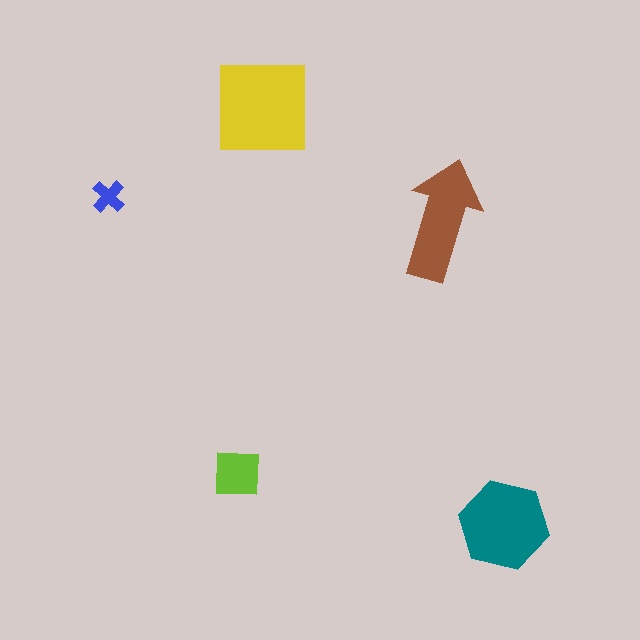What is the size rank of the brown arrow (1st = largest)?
3rd.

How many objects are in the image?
There are 5 objects in the image.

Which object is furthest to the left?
The blue cross is leftmost.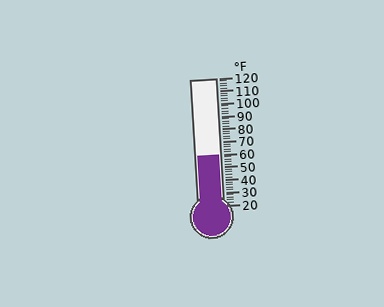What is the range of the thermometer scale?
The thermometer scale ranges from 20°F to 120°F.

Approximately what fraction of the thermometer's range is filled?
The thermometer is filled to approximately 40% of its range.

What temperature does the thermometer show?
The thermometer shows approximately 60°F.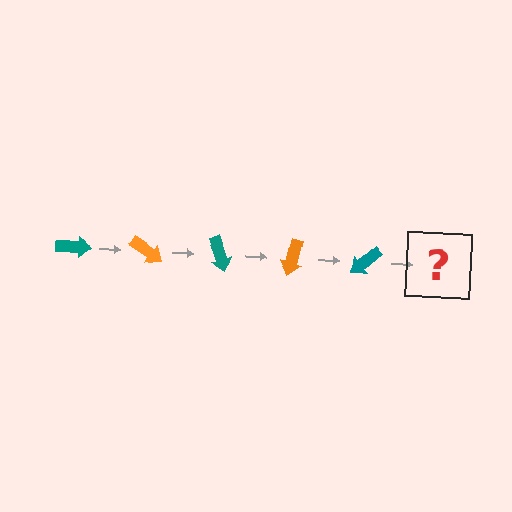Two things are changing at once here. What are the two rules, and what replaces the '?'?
The two rules are that it rotates 35 degrees each step and the color cycles through teal and orange. The '?' should be an orange arrow, rotated 175 degrees from the start.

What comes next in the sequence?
The next element should be an orange arrow, rotated 175 degrees from the start.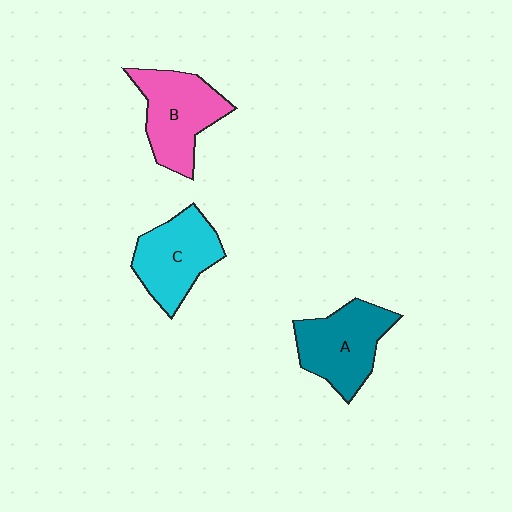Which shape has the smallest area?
Shape C (cyan).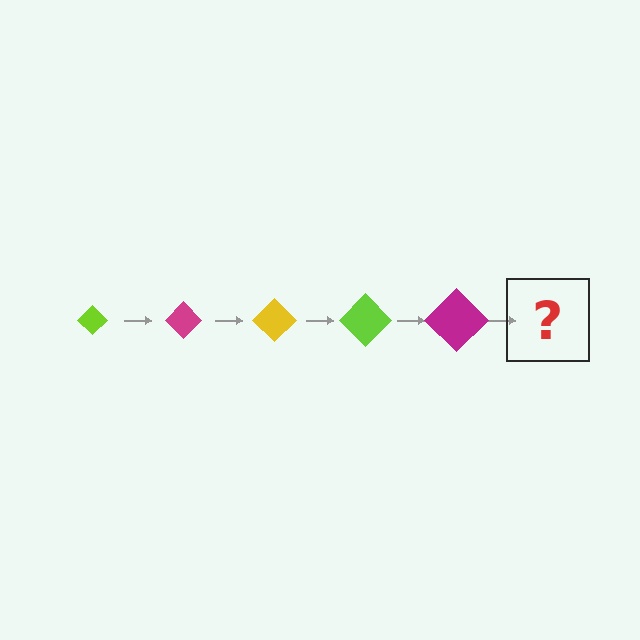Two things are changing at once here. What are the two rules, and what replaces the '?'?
The two rules are that the diamond grows larger each step and the color cycles through lime, magenta, and yellow. The '?' should be a yellow diamond, larger than the previous one.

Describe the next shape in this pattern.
It should be a yellow diamond, larger than the previous one.